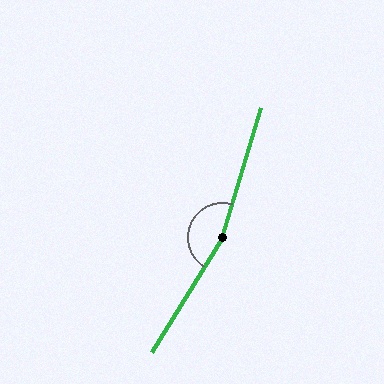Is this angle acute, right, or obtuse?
It is obtuse.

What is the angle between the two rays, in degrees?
Approximately 165 degrees.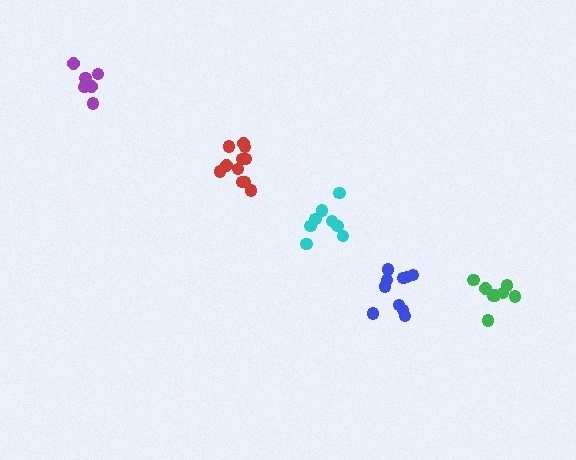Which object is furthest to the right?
The green cluster is rightmost.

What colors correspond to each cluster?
The clusters are colored: purple, cyan, green, red, blue.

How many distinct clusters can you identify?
There are 5 distinct clusters.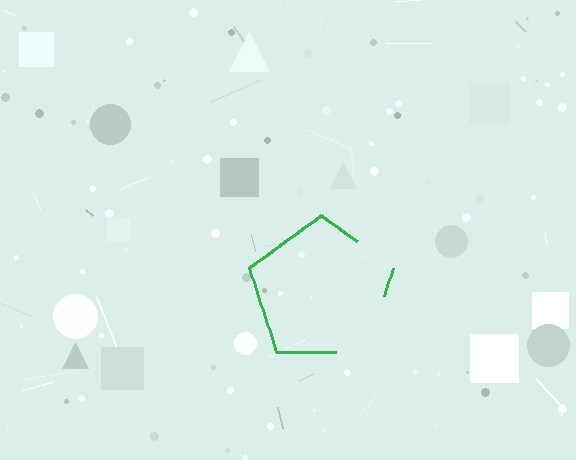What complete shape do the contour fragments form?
The contour fragments form a pentagon.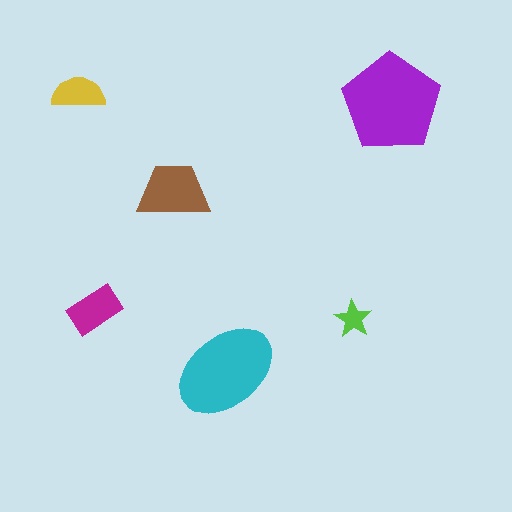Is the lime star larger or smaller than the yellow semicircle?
Smaller.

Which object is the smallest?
The lime star.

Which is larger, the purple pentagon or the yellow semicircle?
The purple pentagon.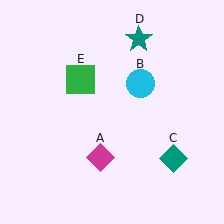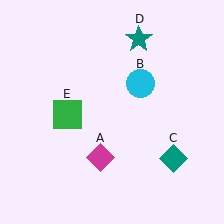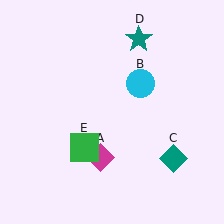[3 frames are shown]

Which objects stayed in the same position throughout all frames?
Magenta diamond (object A) and cyan circle (object B) and teal diamond (object C) and teal star (object D) remained stationary.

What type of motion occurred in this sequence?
The green square (object E) rotated counterclockwise around the center of the scene.